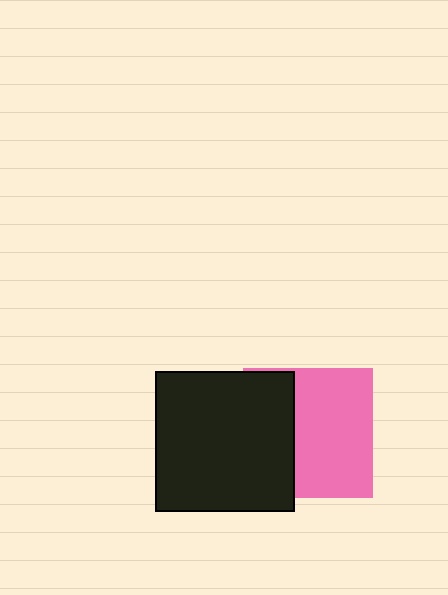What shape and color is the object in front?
The object in front is a black square.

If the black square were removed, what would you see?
You would see the complete pink square.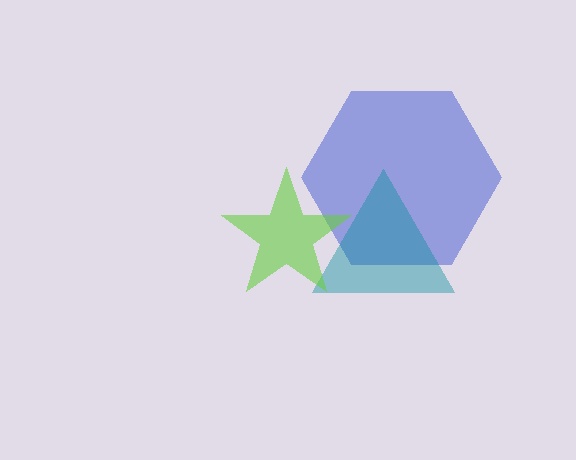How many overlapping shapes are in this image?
There are 3 overlapping shapes in the image.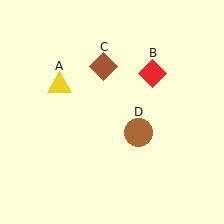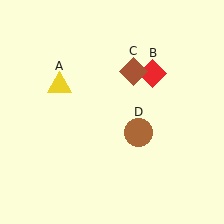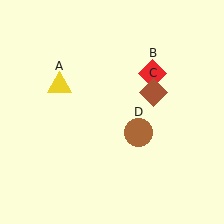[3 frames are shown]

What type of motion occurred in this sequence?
The brown diamond (object C) rotated clockwise around the center of the scene.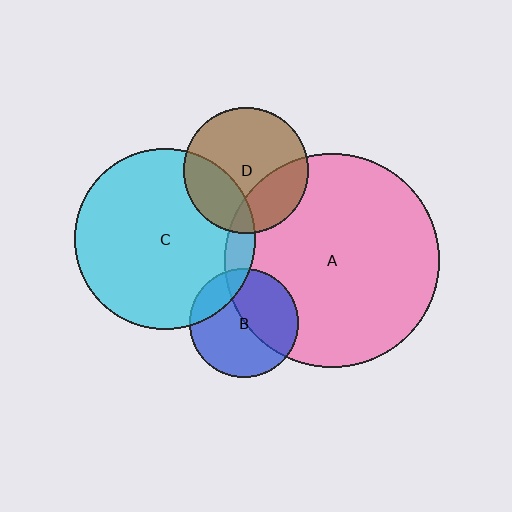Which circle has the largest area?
Circle A (pink).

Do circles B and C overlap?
Yes.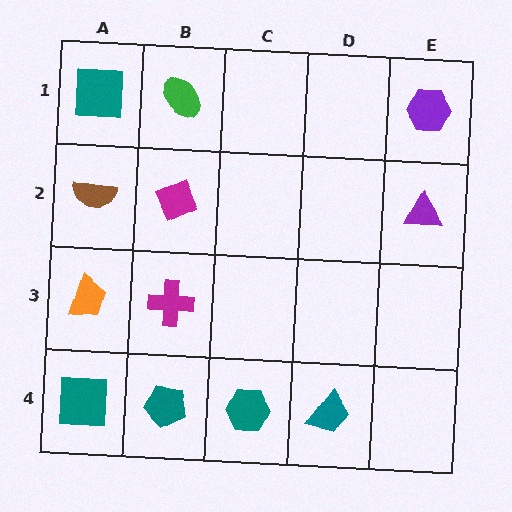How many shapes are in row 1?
3 shapes.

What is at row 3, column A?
An orange trapezoid.